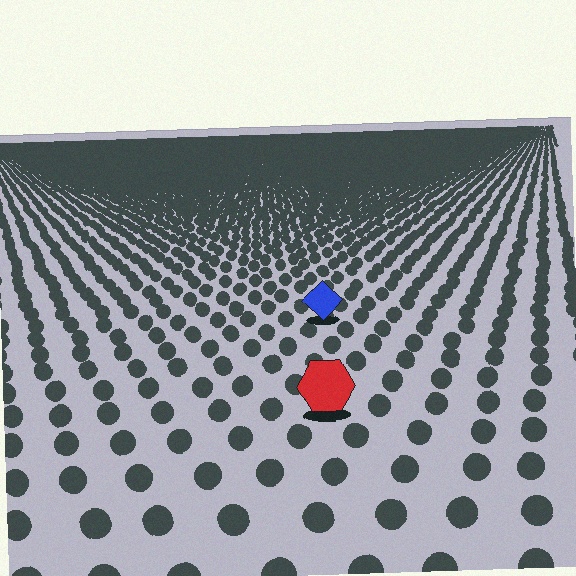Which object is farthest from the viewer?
The blue diamond is farthest from the viewer. It appears smaller and the ground texture around it is denser.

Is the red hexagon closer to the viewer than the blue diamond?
Yes. The red hexagon is closer — you can tell from the texture gradient: the ground texture is coarser near it.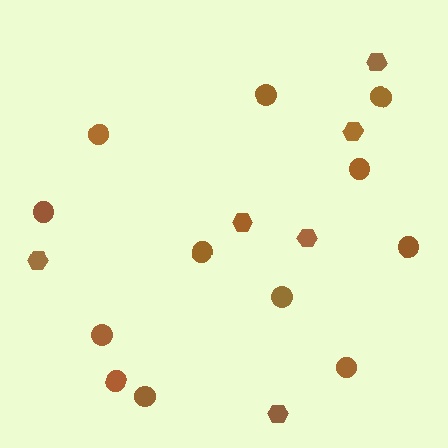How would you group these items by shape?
There are 2 groups: one group of circles (12) and one group of hexagons (6).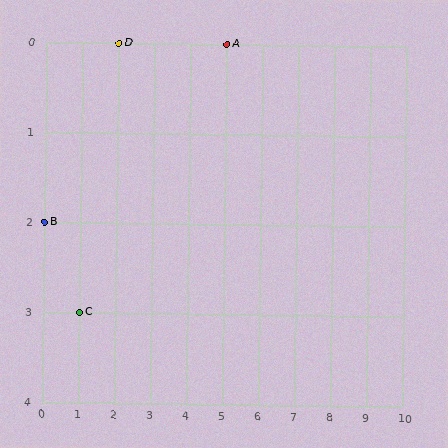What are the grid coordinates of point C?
Point C is at grid coordinates (1, 3).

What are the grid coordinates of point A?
Point A is at grid coordinates (5, 0).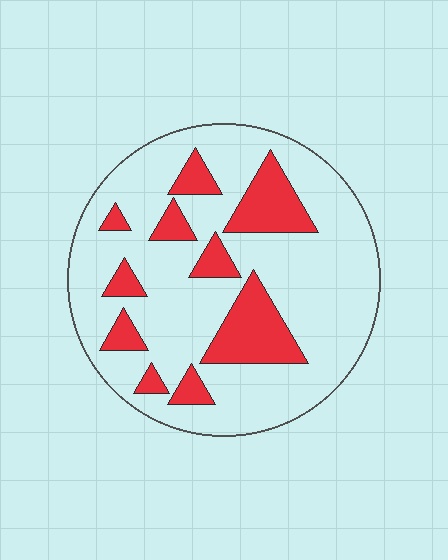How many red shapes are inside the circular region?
10.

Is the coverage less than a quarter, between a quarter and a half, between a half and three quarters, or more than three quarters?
Less than a quarter.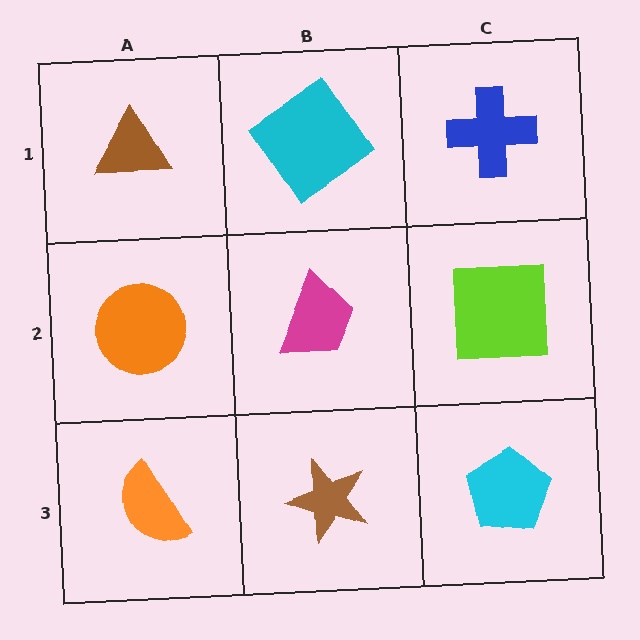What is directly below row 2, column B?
A brown star.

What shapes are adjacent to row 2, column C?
A blue cross (row 1, column C), a cyan pentagon (row 3, column C), a magenta trapezoid (row 2, column B).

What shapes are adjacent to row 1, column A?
An orange circle (row 2, column A), a cyan diamond (row 1, column B).